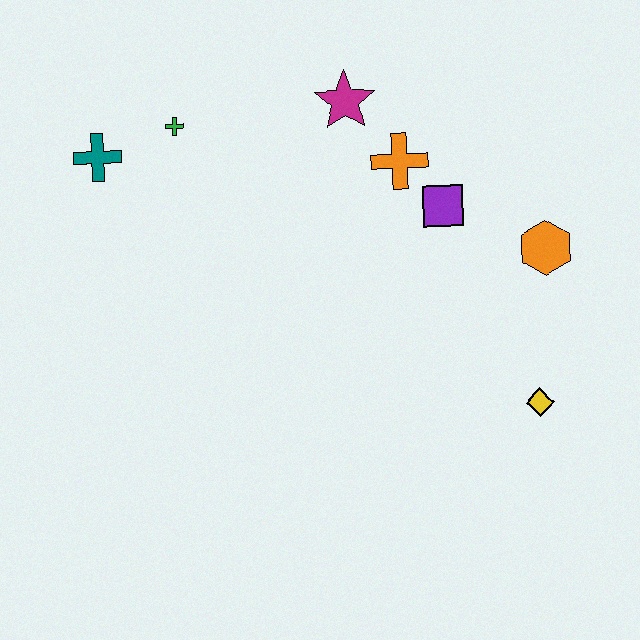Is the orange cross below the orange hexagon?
No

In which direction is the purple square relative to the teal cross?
The purple square is to the right of the teal cross.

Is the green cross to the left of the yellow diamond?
Yes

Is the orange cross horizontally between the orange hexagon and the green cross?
Yes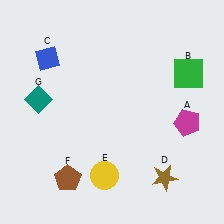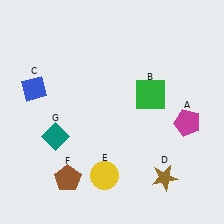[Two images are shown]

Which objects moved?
The objects that moved are: the green square (B), the blue diamond (C), the teal diamond (G).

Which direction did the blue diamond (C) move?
The blue diamond (C) moved down.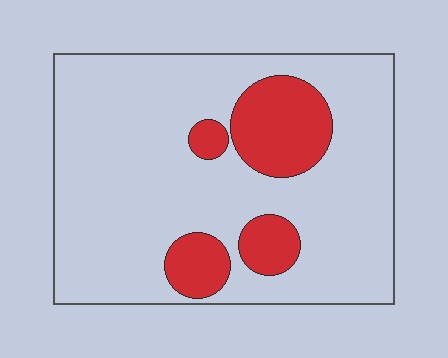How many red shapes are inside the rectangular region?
4.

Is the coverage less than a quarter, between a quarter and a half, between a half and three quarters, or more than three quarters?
Less than a quarter.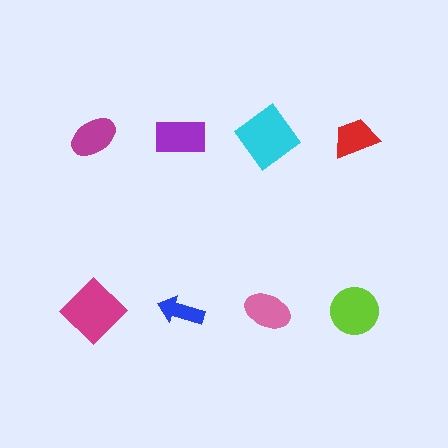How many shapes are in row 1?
4 shapes.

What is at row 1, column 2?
A purple rectangle.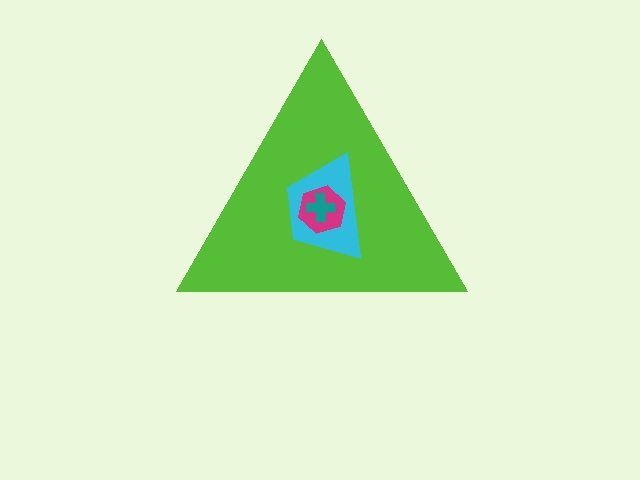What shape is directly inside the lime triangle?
The cyan trapezoid.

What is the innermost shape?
The teal cross.